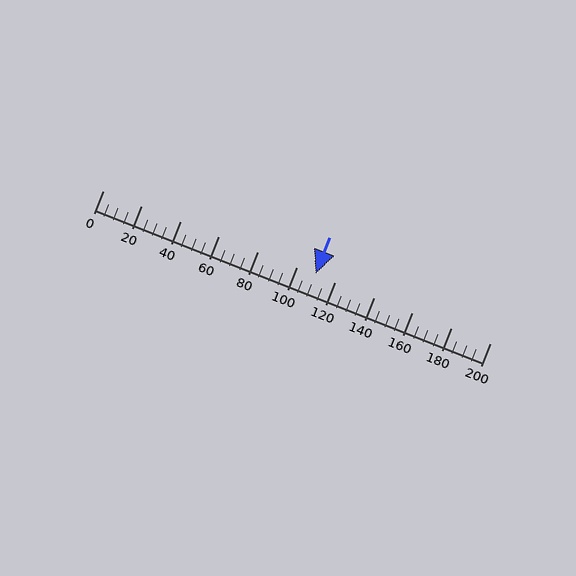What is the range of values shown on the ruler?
The ruler shows values from 0 to 200.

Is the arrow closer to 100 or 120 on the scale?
The arrow is closer to 120.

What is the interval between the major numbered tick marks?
The major tick marks are spaced 20 units apart.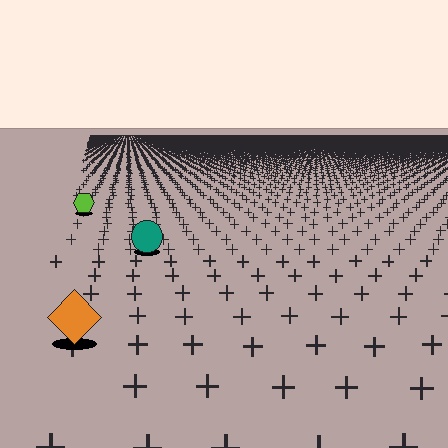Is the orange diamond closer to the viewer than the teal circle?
Yes. The orange diamond is closer — you can tell from the texture gradient: the ground texture is coarser near it.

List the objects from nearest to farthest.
From nearest to farthest: the orange diamond, the teal circle, the lime hexagon.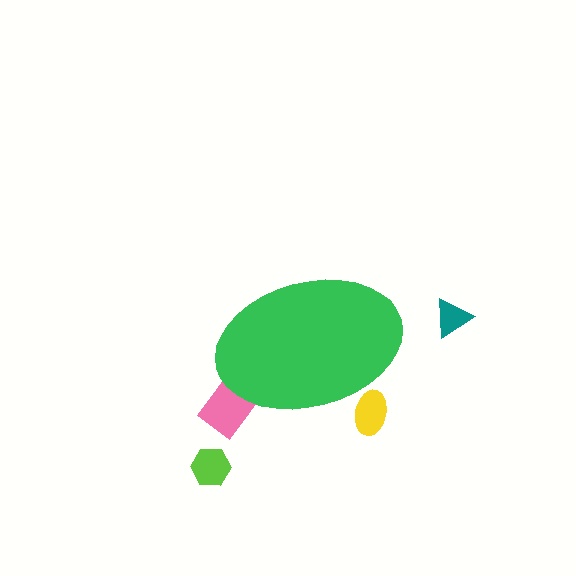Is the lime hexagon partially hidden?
No, the lime hexagon is fully visible.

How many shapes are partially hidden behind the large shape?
2 shapes are partially hidden.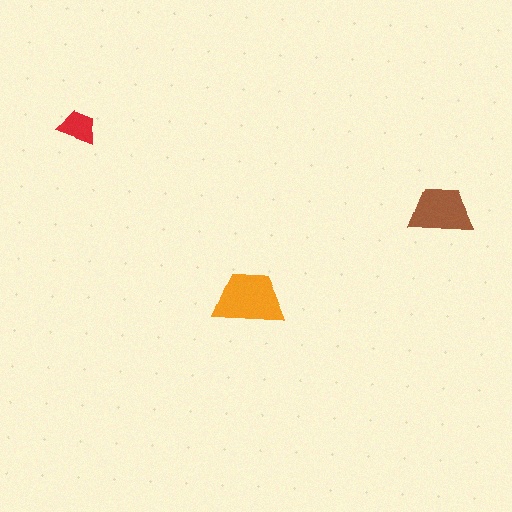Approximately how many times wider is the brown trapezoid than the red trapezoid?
About 1.5 times wider.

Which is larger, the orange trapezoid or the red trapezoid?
The orange one.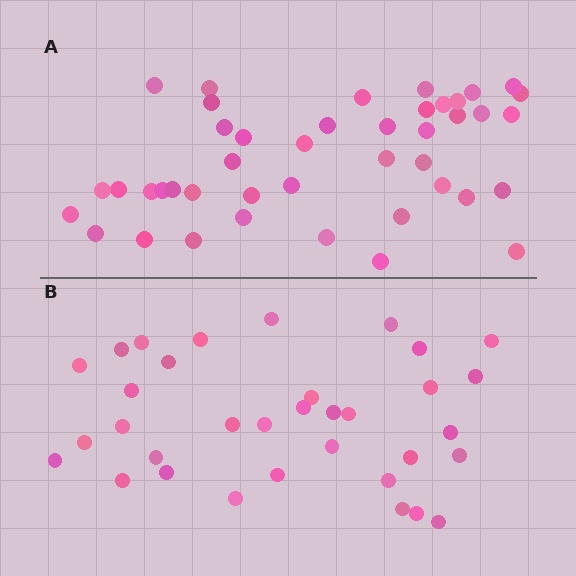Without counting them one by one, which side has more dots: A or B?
Region A (the top region) has more dots.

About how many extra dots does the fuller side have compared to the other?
Region A has roughly 8 or so more dots than region B.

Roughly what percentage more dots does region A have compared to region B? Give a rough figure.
About 25% more.